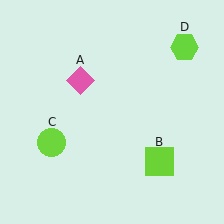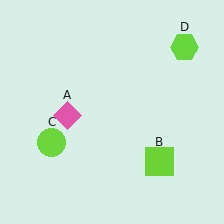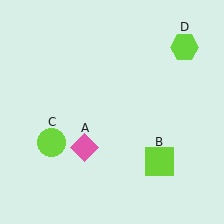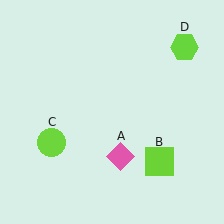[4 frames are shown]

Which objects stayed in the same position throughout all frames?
Lime square (object B) and lime circle (object C) and lime hexagon (object D) remained stationary.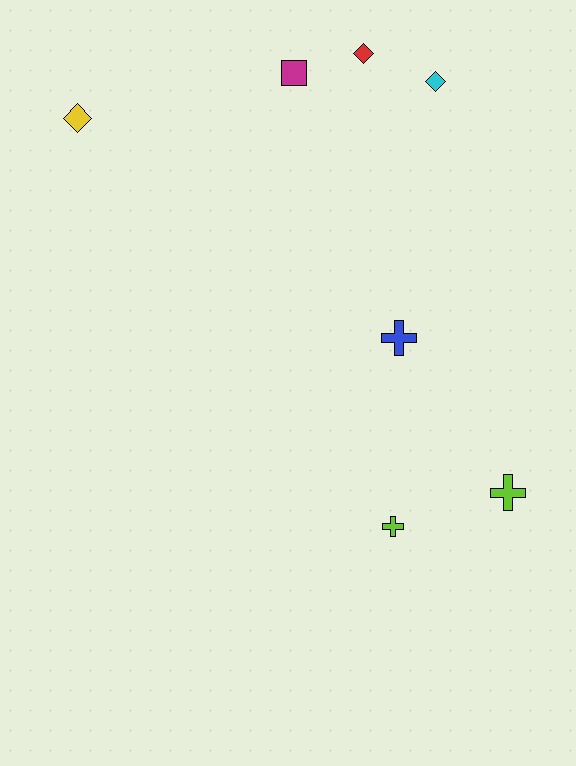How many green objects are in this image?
There are no green objects.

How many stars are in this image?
There are no stars.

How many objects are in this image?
There are 7 objects.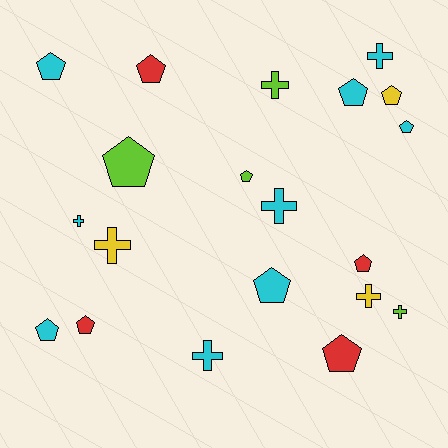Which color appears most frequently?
Cyan, with 9 objects.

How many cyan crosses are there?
There are 4 cyan crosses.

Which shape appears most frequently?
Pentagon, with 12 objects.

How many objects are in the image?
There are 20 objects.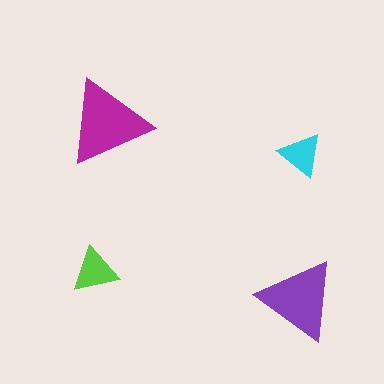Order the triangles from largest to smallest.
the magenta one, the purple one, the lime one, the cyan one.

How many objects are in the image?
There are 4 objects in the image.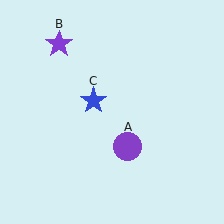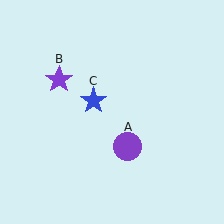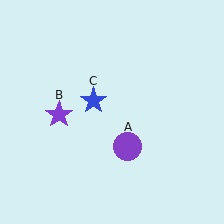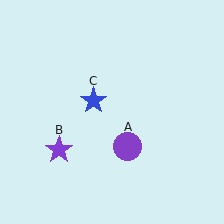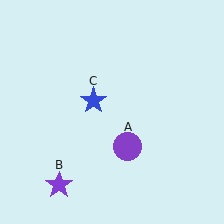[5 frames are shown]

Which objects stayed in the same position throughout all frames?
Purple circle (object A) and blue star (object C) remained stationary.